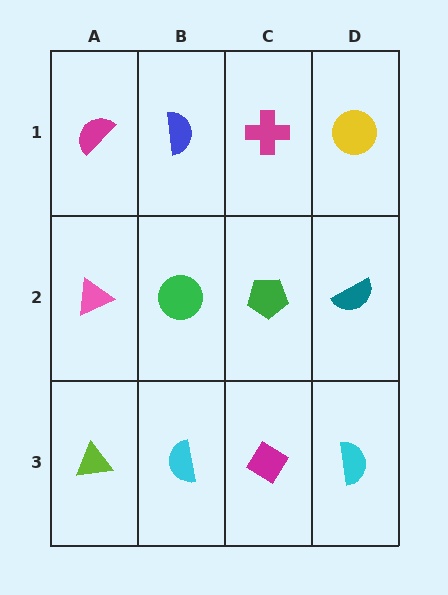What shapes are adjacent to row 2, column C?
A magenta cross (row 1, column C), a magenta diamond (row 3, column C), a green circle (row 2, column B), a teal semicircle (row 2, column D).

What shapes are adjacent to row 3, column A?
A pink triangle (row 2, column A), a cyan semicircle (row 3, column B).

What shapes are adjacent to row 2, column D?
A yellow circle (row 1, column D), a cyan semicircle (row 3, column D), a green pentagon (row 2, column C).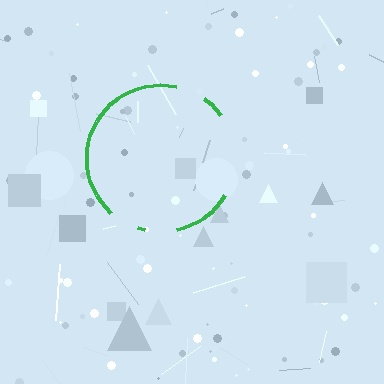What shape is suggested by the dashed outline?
The dashed outline suggests a circle.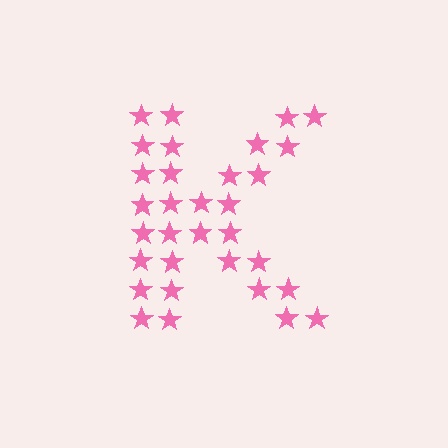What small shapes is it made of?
It is made of small stars.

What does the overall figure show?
The overall figure shows the letter K.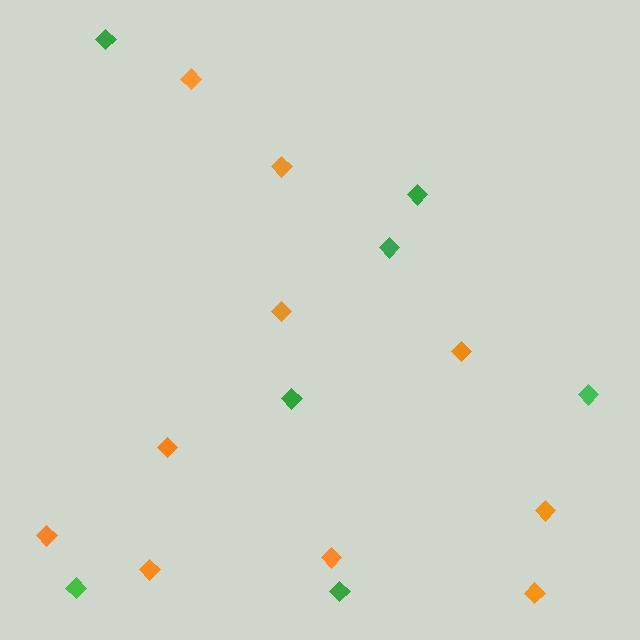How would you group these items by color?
There are 2 groups: one group of orange diamonds (10) and one group of green diamonds (7).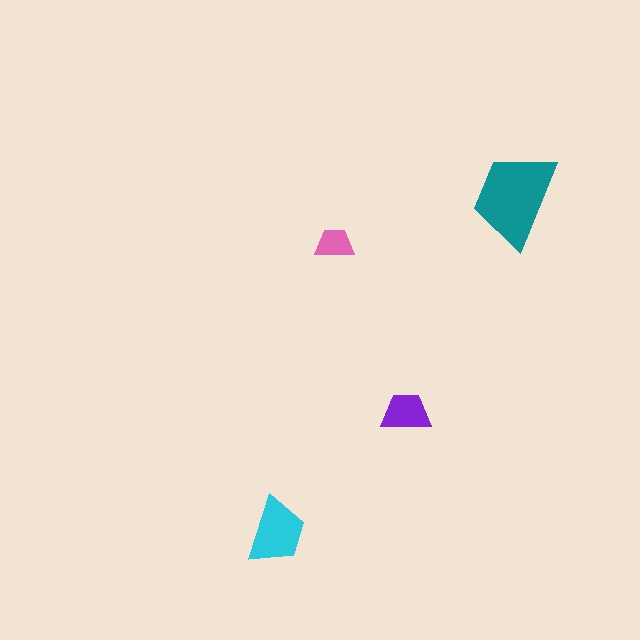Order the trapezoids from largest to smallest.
the teal one, the cyan one, the purple one, the pink one.